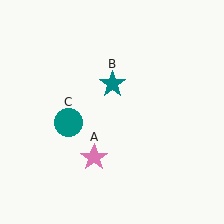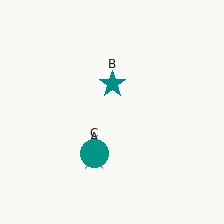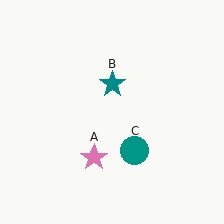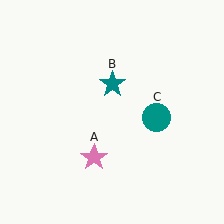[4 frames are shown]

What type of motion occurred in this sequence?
The teal circle (object C) rotated counterclockwise around the center of the scene.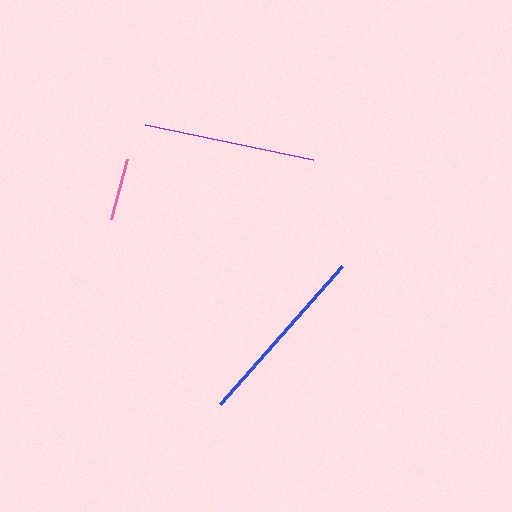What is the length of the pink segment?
The pink segment is approximately 62 pixels long.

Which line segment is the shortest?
The pink line is the shortest at approximately 62 pixels.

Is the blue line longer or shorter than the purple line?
The blue line is longer than the purple line.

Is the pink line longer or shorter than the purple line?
The purple line is longer than the pink line.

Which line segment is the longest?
The blue line is the longest at approximately 185 pixels.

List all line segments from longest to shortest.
From longest to shortest: blue, purple, pink.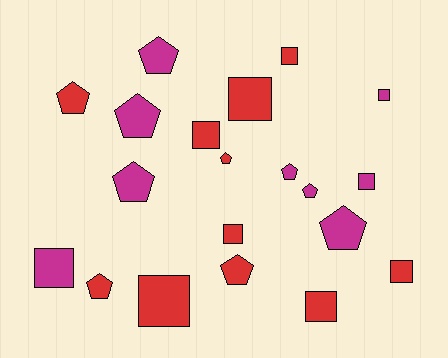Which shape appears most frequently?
Pentagon, with 10 objects.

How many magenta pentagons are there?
There are 6 magenta pentagons.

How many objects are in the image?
There are 20 objects.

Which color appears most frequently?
Red, with 11 objects.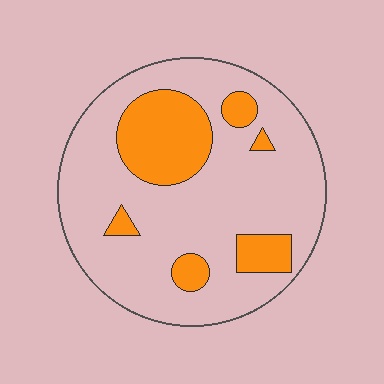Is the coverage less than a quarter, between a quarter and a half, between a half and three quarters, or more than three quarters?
Less than a quarter.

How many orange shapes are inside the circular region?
6.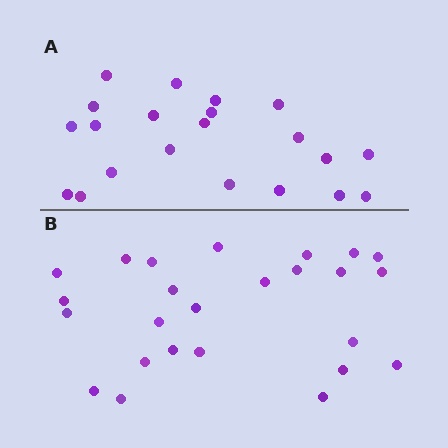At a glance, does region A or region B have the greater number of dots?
Region B (the bottom region) has more dots.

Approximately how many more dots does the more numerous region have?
Region B has about 4 more dots than region A.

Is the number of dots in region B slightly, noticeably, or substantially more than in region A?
Region B has only slightly more — the two regions are fairly close. The ratio is roughly 1.2 to 1.